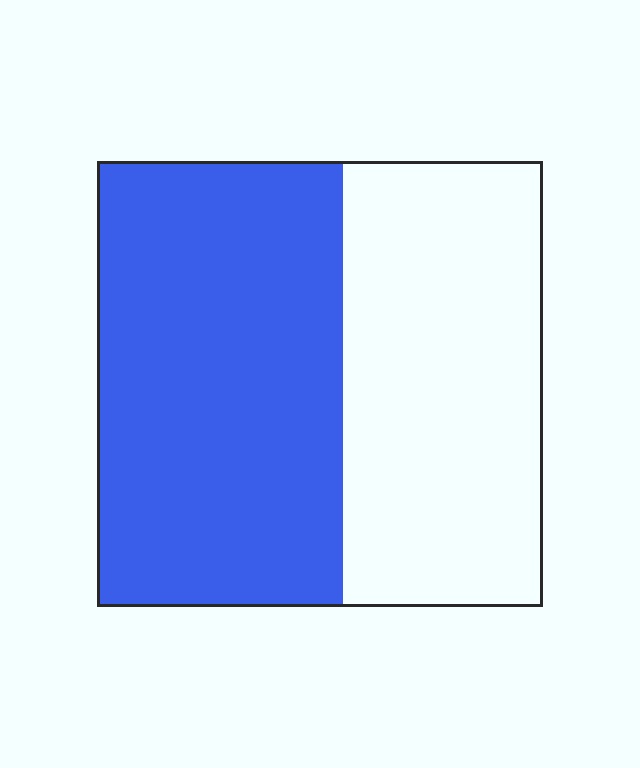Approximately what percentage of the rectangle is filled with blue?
Approximately 55%.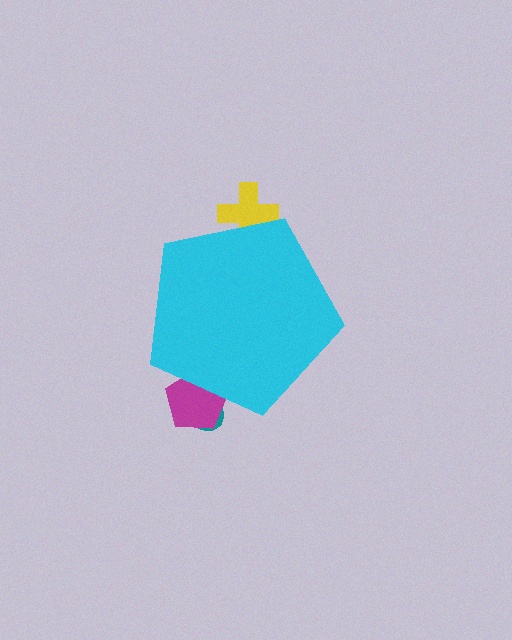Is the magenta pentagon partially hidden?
Yes, the magenta pentagon is partially hidden behind the cyan pentagon.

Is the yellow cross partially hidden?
Yes, the yellow cross is partially hidden behind the cyan pentagon.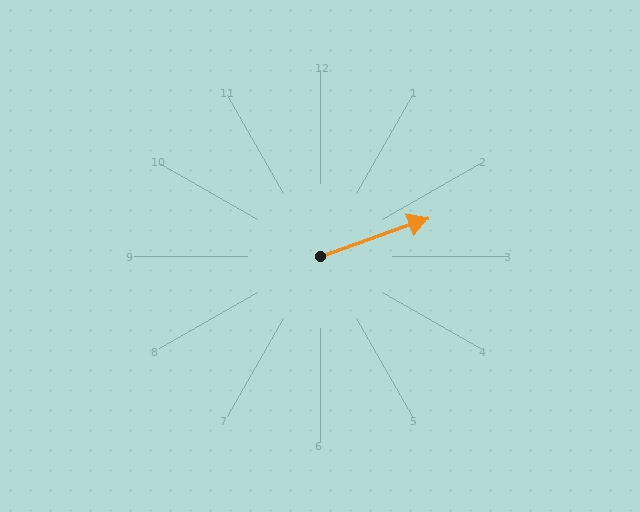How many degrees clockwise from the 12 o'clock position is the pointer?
Approximately 71 degrees.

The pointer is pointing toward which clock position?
Roughly 2 o'clock.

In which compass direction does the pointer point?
East.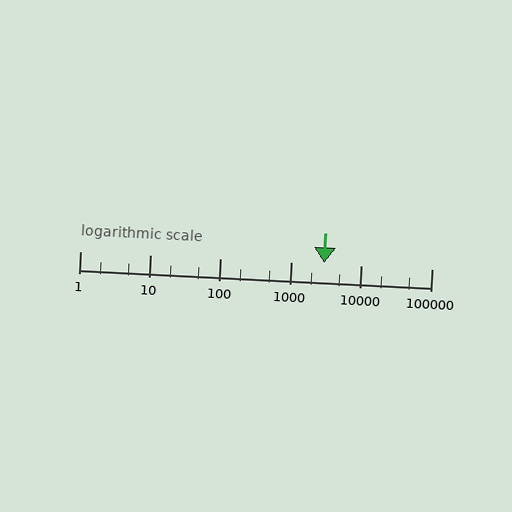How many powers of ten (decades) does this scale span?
The scale spans 5 decades, from 1 to 100000.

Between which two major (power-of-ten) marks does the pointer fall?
The pointer is between 1000 and 10000.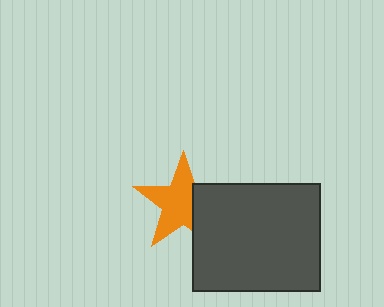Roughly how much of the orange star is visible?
Most of it is visible (roughly 67%).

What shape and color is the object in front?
The object in front is a dark gray rectangle.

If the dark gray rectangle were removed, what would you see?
You would see the complete orange star.